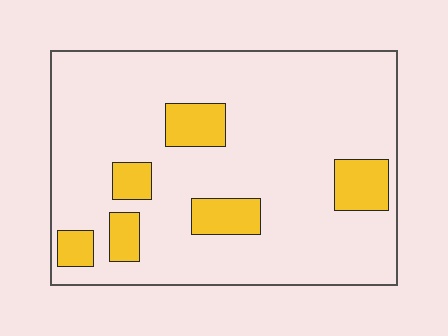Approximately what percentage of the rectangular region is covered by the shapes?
Approximately 15%.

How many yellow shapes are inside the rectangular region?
6.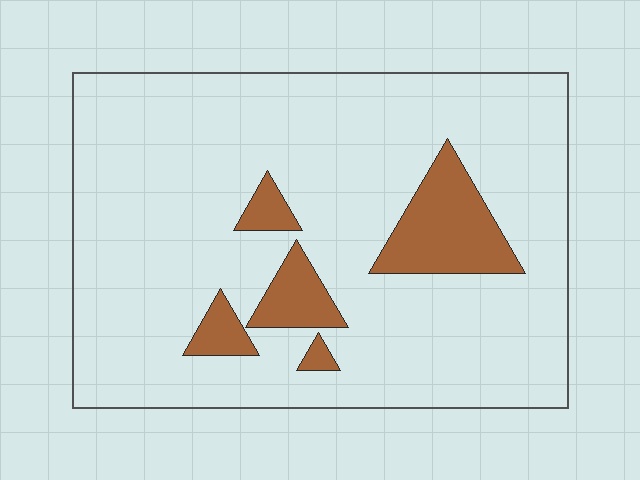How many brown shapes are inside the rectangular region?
5.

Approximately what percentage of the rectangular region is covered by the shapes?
Approximately 15%.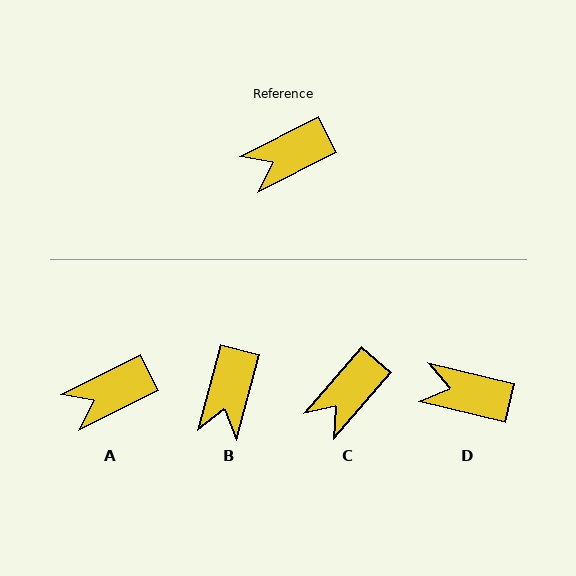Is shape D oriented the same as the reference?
No, it is off by about 40 degrees.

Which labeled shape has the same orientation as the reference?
A.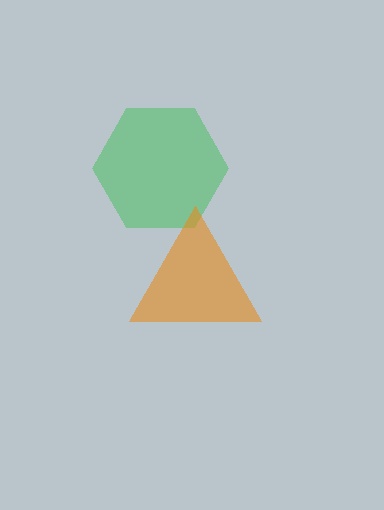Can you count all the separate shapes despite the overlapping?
Yes, there are 2 separate shapes.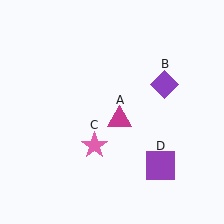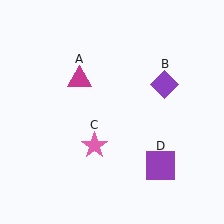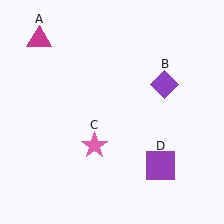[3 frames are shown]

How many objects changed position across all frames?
1 object changed position: magenta triangle (object A).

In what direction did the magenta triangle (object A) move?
The magenta triangle (object A) moved up and to the left.